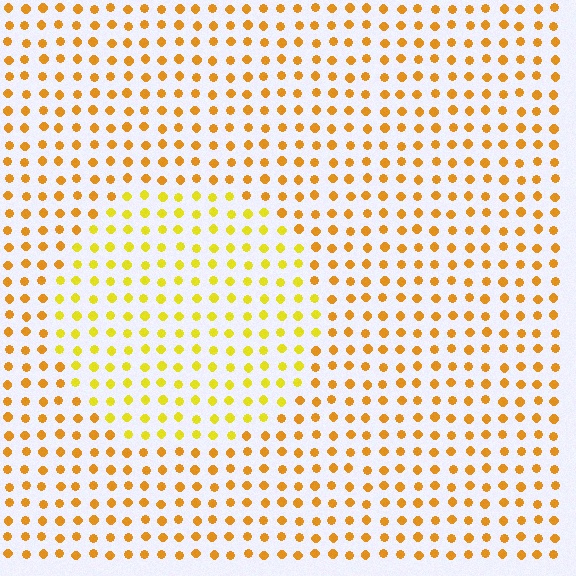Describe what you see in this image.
The image is filled with small orange elements in a uniform arrangement. A circle-shaped region is visible where the elements are tinted to a slightly different hue, forming a subtle color boundary.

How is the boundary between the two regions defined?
The boundary is defined purely by a slight shift in hue (about 24 degrees). Spacing, size, and orientation are identical on both sides.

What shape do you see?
I see a circle.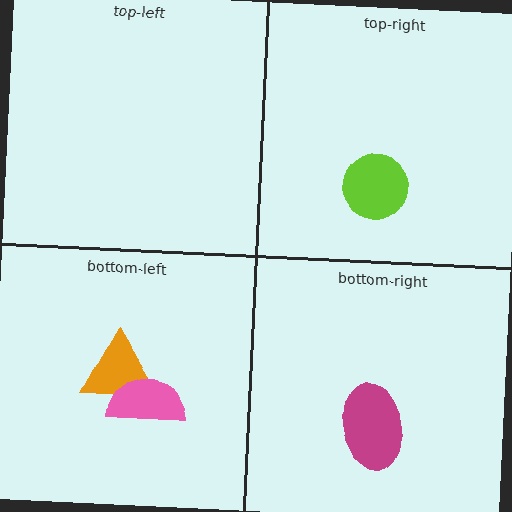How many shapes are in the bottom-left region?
2.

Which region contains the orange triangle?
The bottom-left region.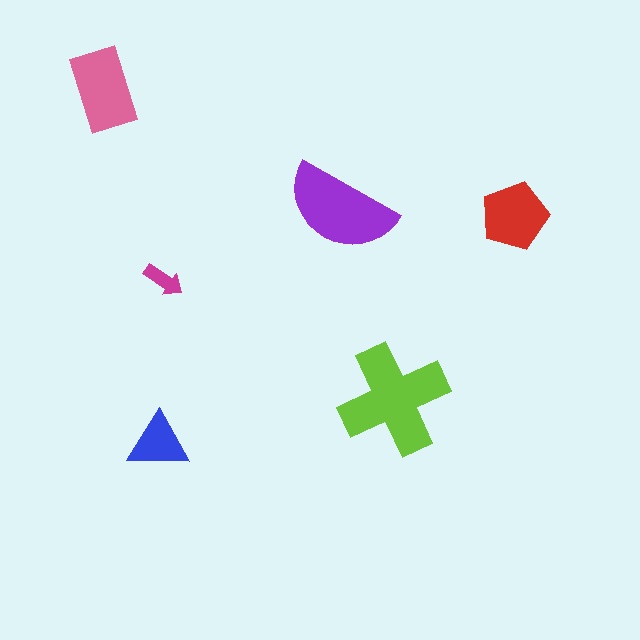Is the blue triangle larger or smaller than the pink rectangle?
Smaller.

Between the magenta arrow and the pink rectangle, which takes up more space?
The pink rectangle.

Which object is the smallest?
The magenta arrow.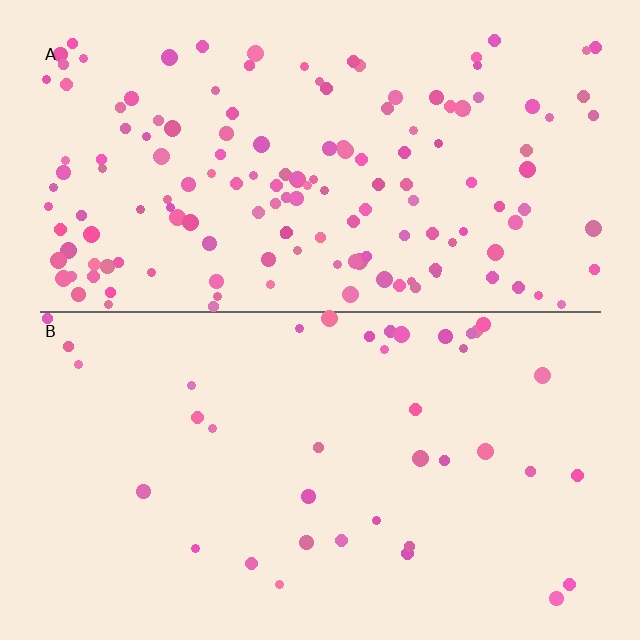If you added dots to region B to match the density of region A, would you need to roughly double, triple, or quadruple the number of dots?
Approximately quadruple.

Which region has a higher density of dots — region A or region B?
A (the top).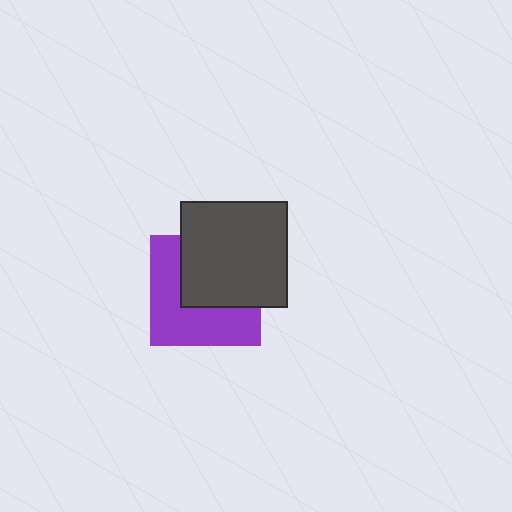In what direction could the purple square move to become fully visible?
The purple square could move toward the lower-left. That would shift it out from behind the dark gray square entirely.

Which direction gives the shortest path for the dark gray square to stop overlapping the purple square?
Moving toward the upper-right gives the shortest separation.